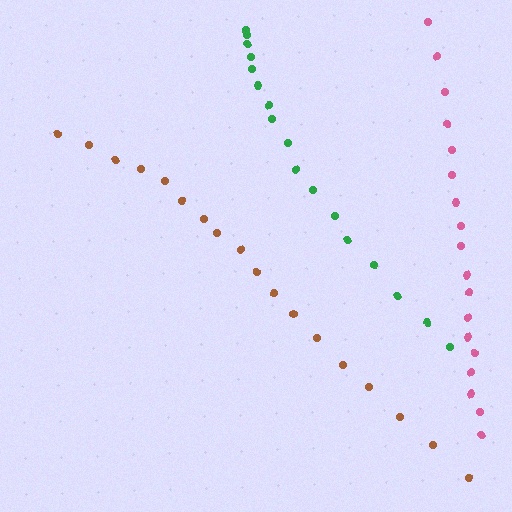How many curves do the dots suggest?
There are 3 distinct paths.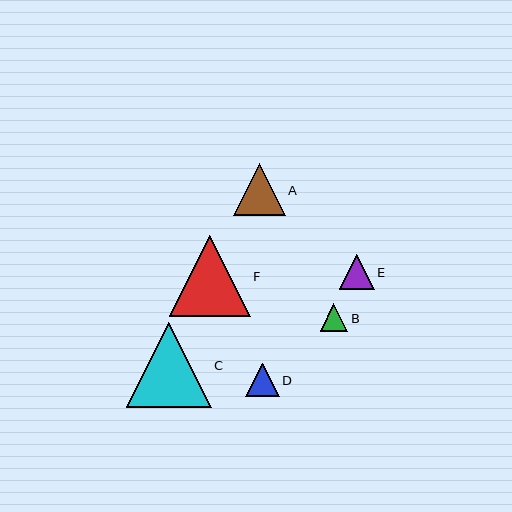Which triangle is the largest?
Triangle C is the largest with a size of approximately 85 pixels.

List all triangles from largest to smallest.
From largest to smallest: C, F, A, E, D, B.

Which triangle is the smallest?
Triangle B is the smallest with a size of approximately 28 pixels.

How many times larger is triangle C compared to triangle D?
Triangle C is approximately 2.5 times the size of triangle D.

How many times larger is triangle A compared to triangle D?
Triangle A is approximately 1.6 times the size of triangle D.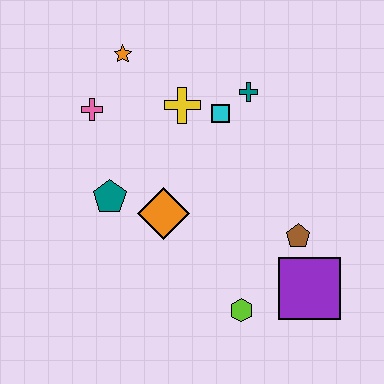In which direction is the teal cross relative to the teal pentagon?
The teal cross is to the right of the teal pentagon.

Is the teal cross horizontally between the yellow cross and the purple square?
Yes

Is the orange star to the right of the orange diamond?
No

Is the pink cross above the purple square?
Yes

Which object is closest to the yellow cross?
The cyan square is closest to the yellow cross.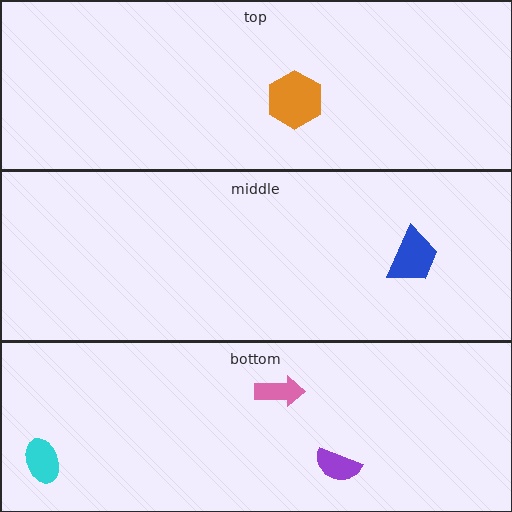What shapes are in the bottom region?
The purple semicircle, the pink arrow, the cyan ellipse.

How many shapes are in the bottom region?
3.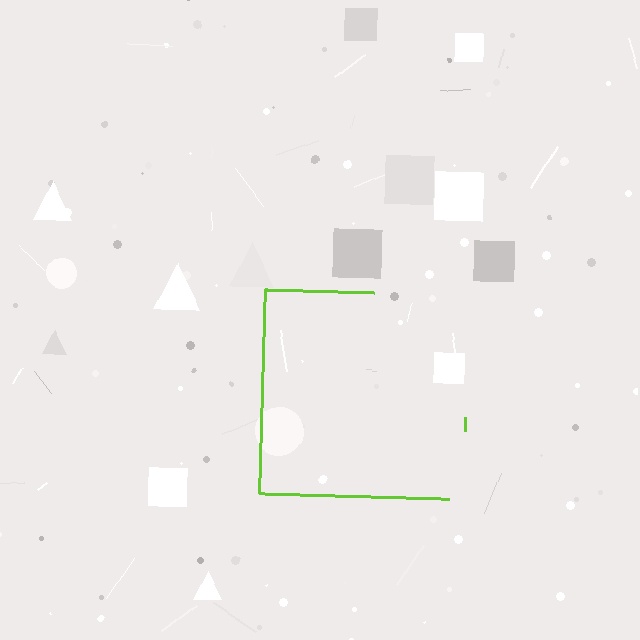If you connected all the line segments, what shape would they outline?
They would outline a square.